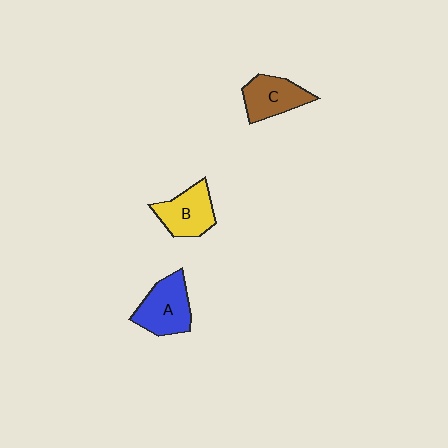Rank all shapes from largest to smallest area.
From largest to smallest: A (blue), B (yellow), C (brown).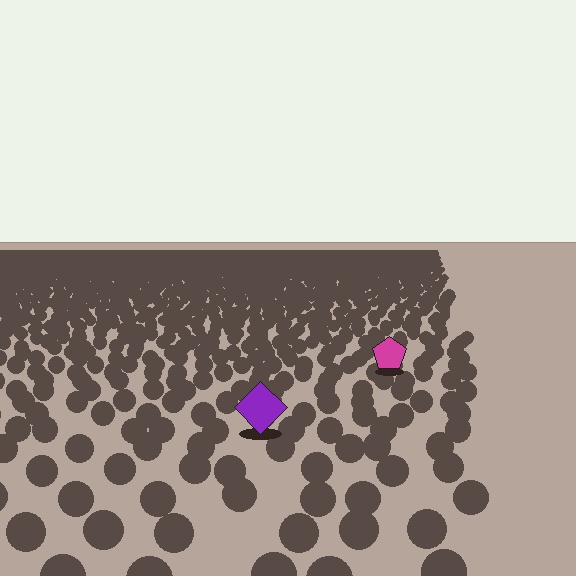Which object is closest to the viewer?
The purple diamond is closest. The texture marks near it are larger and more spread out.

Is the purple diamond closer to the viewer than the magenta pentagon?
Yes. The purple diamond is closer — you can tell from the texture gradient: the ground texture is coarser near it.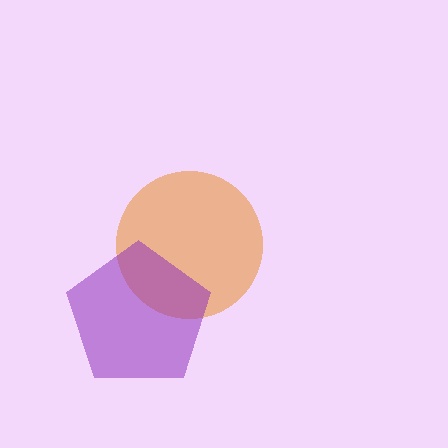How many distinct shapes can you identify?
There are 2 distinct shapes: an orange circle, a purple pentagon.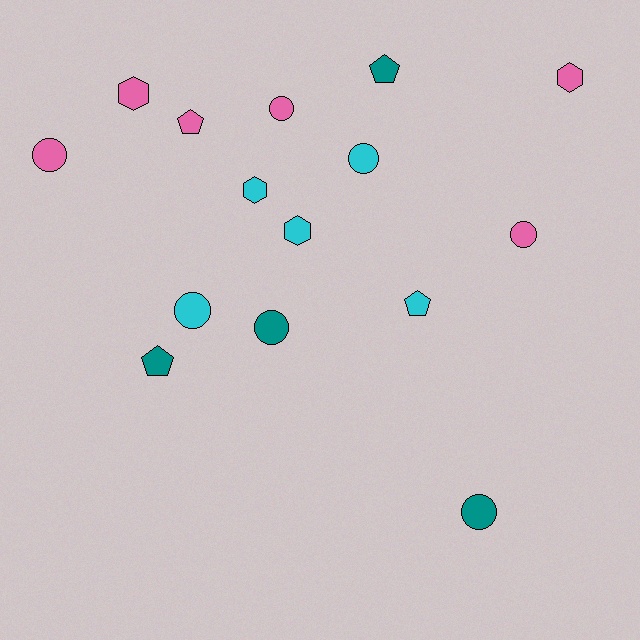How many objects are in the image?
There are 15 objects.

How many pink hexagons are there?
There are 2 pink hexagons.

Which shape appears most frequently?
Circle, with 7 objects.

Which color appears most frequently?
Pink, with 6 objects.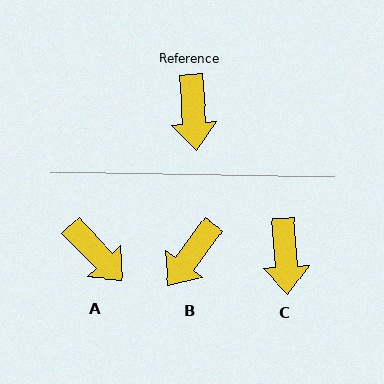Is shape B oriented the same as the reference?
No, it is off by about 41 degrees.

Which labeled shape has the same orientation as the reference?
C.